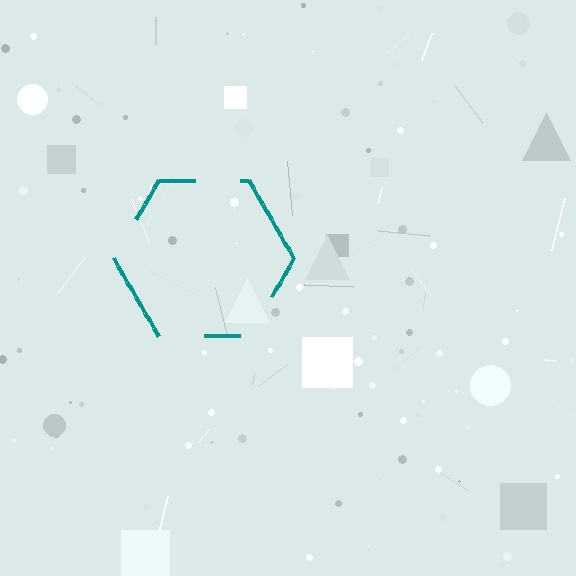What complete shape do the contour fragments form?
The contour fragments form a hexagon.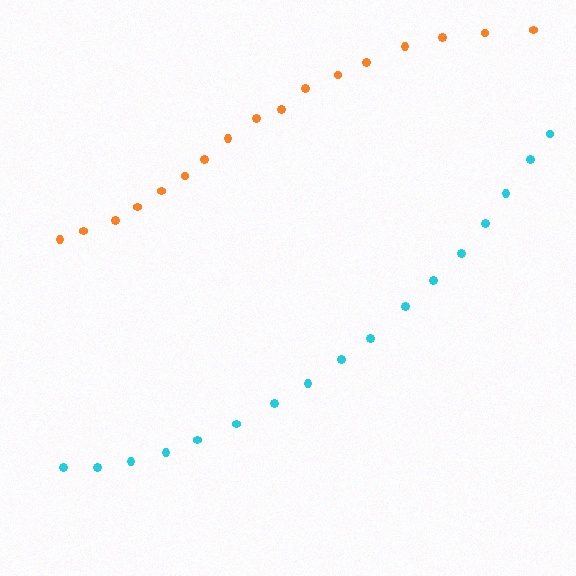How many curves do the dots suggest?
There are 2 distinct paths.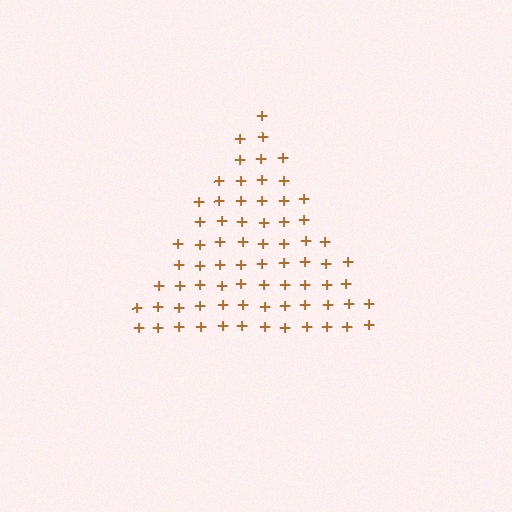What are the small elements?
The small elements are plus signs.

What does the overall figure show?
The overall figure shows a triangle.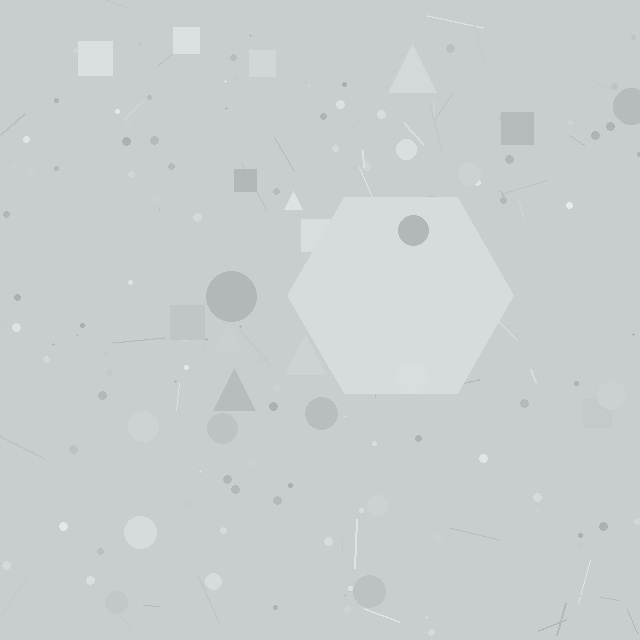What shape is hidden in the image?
A hexagon is hidden in the image.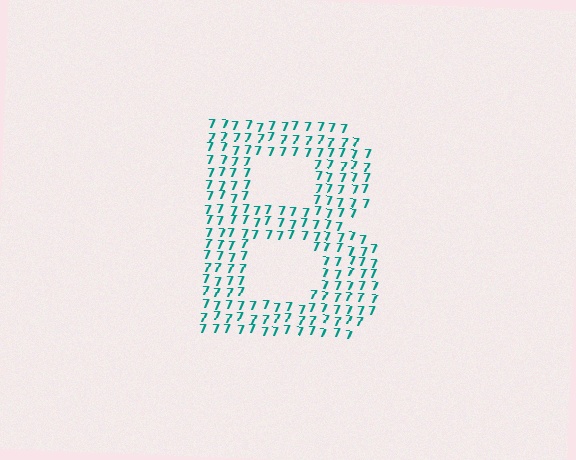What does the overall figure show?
The overall figure shows the letter B.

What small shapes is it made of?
It is made of small digit 7's.